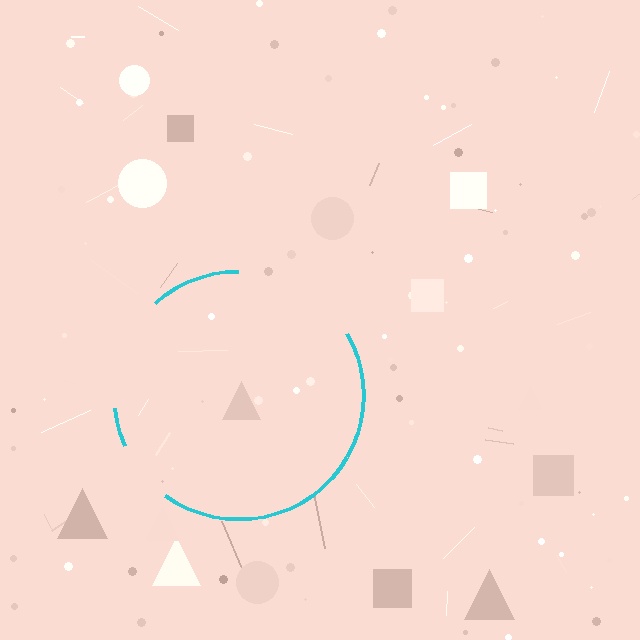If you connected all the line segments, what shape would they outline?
They would outline a circle.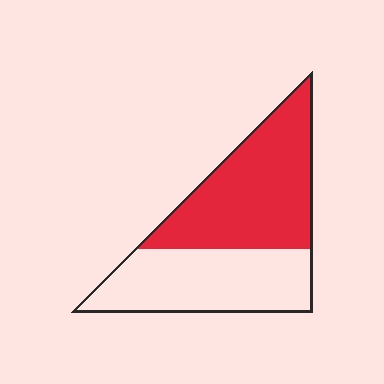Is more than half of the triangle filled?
Yes.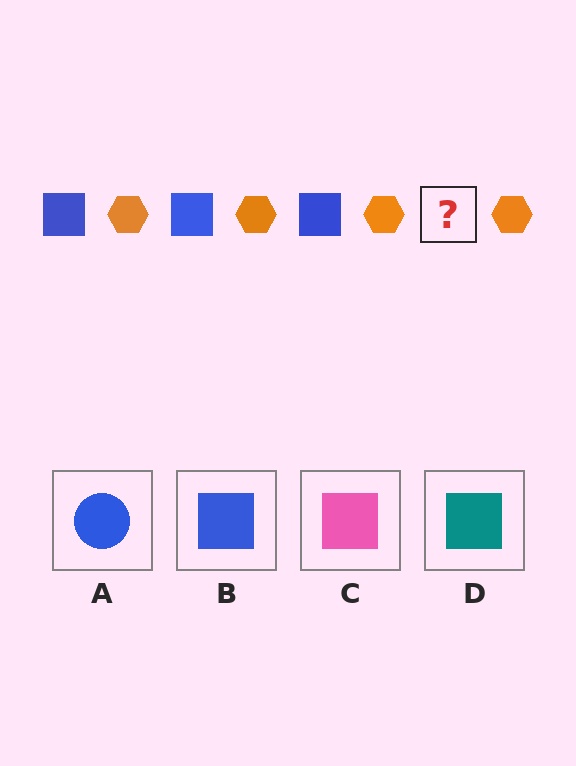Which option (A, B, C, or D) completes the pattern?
B.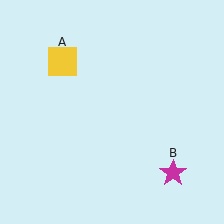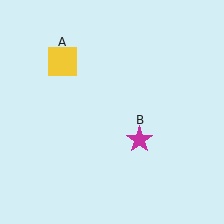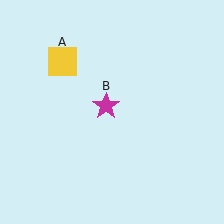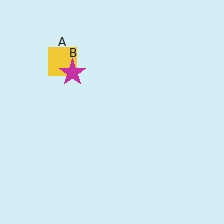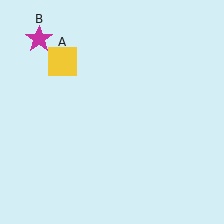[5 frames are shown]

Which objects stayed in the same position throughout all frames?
Yellow square (object A) remained stationary.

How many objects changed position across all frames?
1 object changed position: magenta star (object B).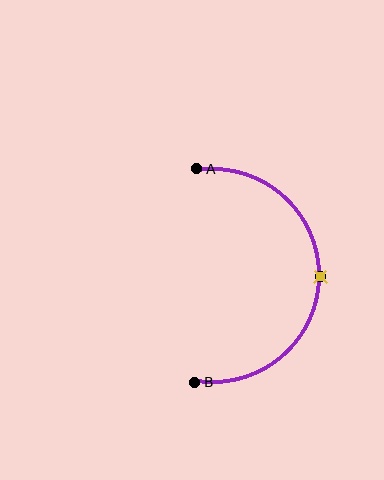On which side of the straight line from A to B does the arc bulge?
The arc bulges to the right of the straight line connecting A and B.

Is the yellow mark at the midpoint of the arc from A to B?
Yes. The yellow mark lies on the arc at equal arc-length from both A and B — it is the arc midpoint.